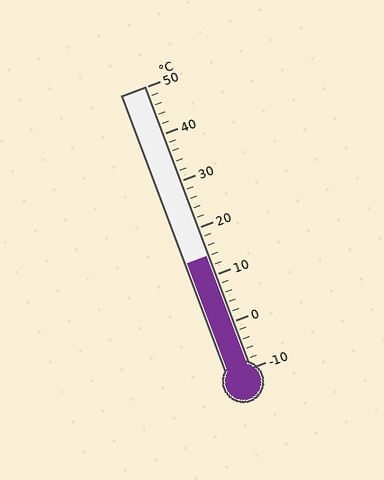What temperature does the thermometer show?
The thermometer shows approximately 14°C.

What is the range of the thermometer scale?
The thermometer scale ranges from -10°C to 50°C.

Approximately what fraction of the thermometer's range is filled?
The thermometer is filled to approximately 40% of its range.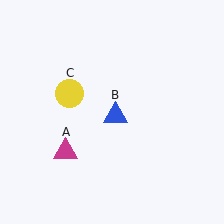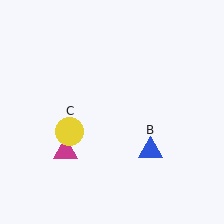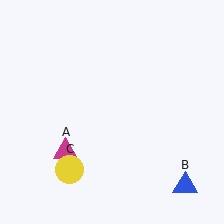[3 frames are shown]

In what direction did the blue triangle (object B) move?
The blue triangle (object B) moved down and to the right.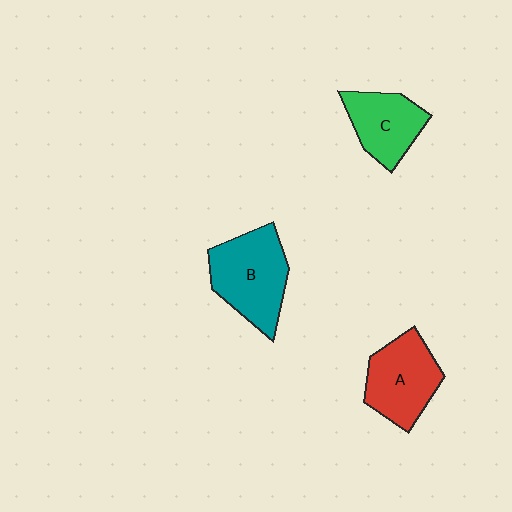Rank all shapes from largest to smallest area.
From largest to smallest: B (teal), A (red), C (green).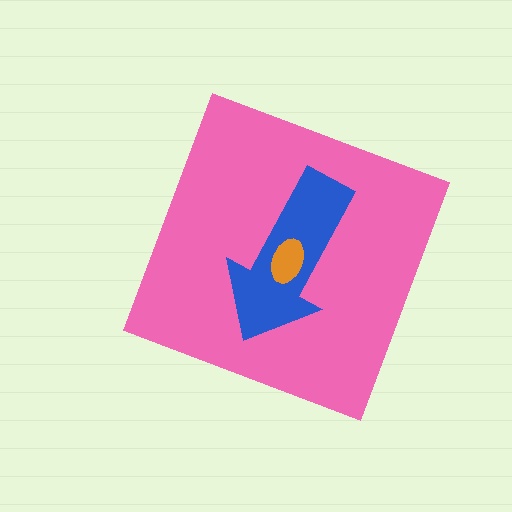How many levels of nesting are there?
3.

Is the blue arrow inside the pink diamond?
Yes.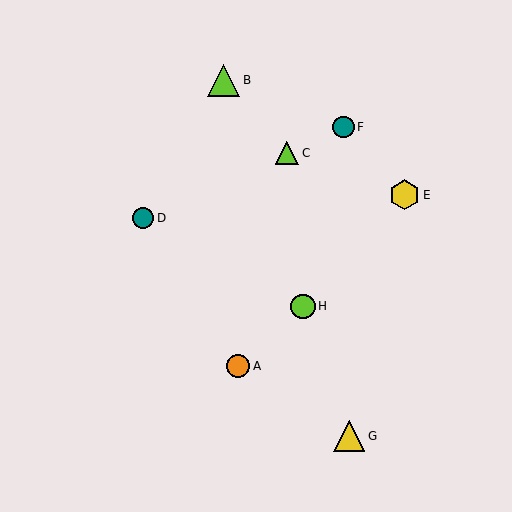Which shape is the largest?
The lime triangle (labeled B) is the largest.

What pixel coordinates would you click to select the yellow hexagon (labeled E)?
Click at (405, 195) to select the yellow hexagon E.